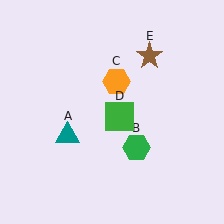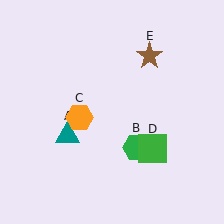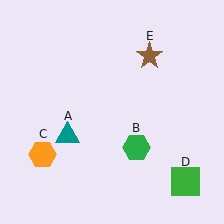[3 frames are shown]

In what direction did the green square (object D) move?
The green square (object D) moved down and to the right.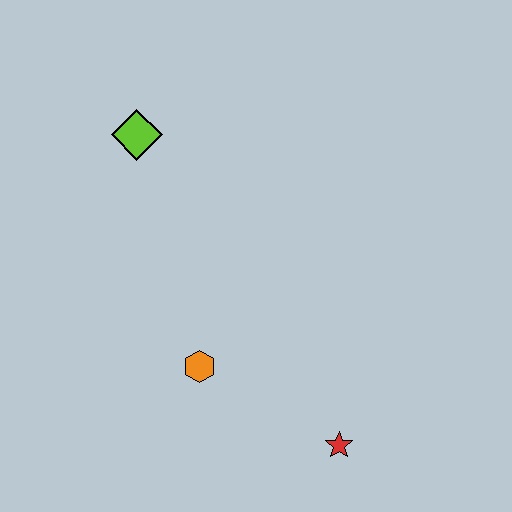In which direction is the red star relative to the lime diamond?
The red star is below the lime diamond.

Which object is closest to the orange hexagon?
The red star is closest to the orange hexagon.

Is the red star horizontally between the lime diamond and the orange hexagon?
No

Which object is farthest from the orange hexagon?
The lime diamond is farthest from the orange hexagon.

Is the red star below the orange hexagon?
Yes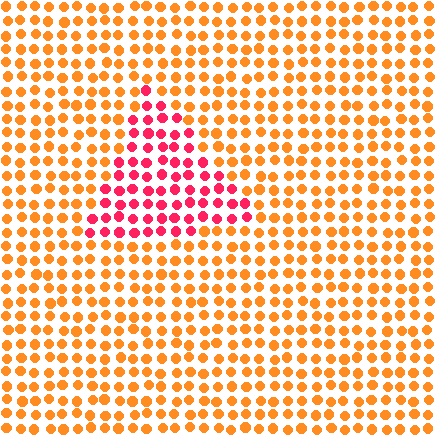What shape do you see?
I see a triangle.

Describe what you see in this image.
The image is filled with small orange elements in a uniform arrangement. A triangle-shaped region is visible where the elements are tinted to a slightly different hue, forming a subtle color boundary.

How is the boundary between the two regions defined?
The boundary is defined purely by a slight shift in hue (about 46 degrees). Spacing, size, and orientation are identical on both sides.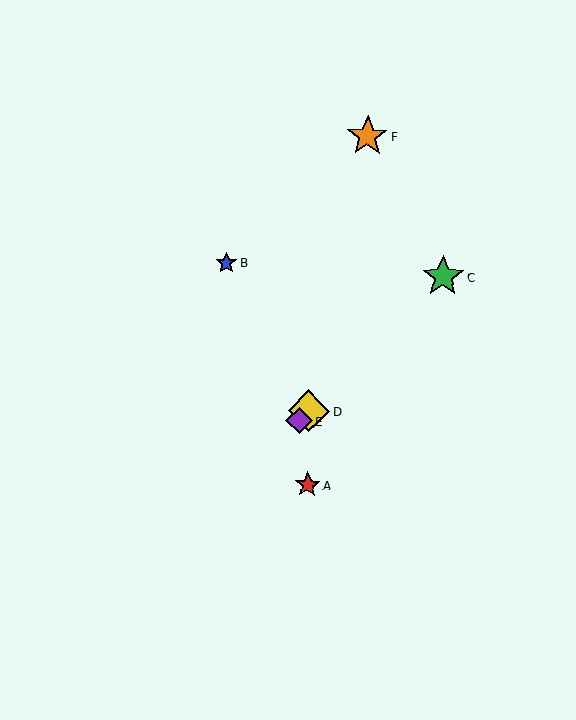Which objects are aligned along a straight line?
Objects C, D, E are aligned along a straight line.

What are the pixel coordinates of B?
Object B is at (226, 263).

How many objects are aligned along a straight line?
3 objects (C, D, E) are aligned along a straight line.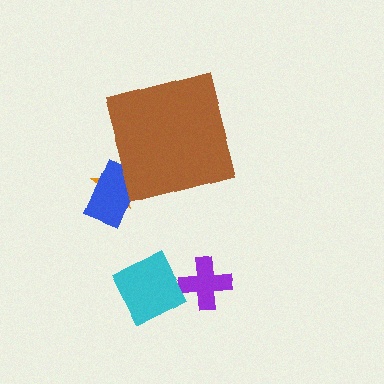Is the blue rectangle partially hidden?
Yes, the blue rectangle is partially hidden behind the brown square.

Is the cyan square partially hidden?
No, the cyan square is fully visible.